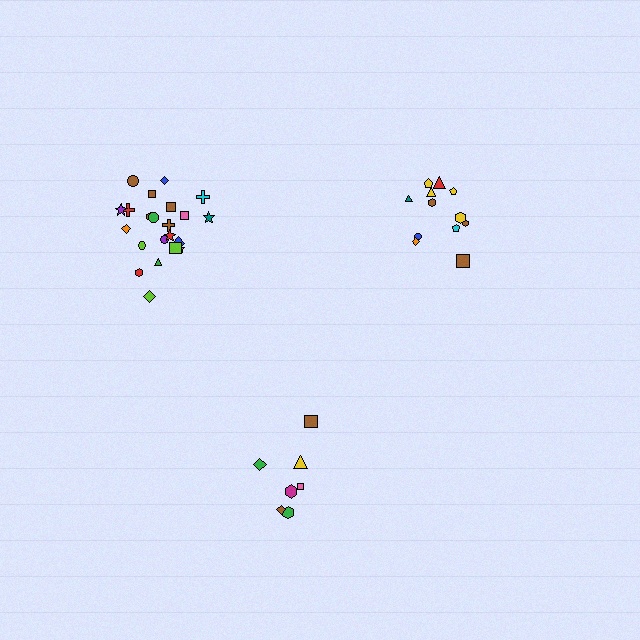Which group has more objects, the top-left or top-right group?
The top-left group.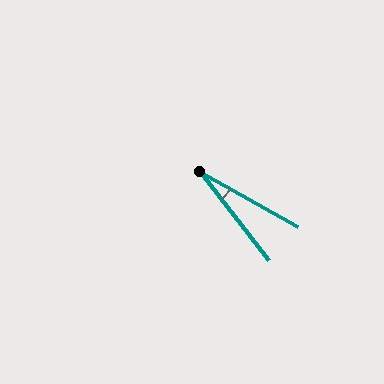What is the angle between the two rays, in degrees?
Approximately 23 degrees.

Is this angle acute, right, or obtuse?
It is acute.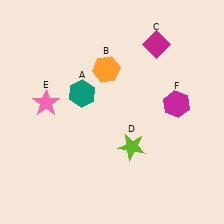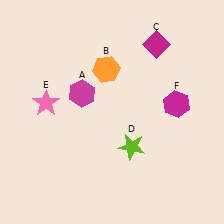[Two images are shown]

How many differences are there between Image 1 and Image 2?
There is 1 difference between the two images.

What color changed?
The hexagon (A) changed from teal in Image 1 to magenta in Image 2.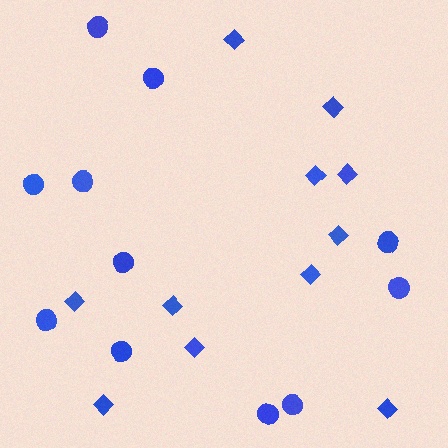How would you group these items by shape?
There are 2 groups: one group of circles (11) and one group of diamonds (11).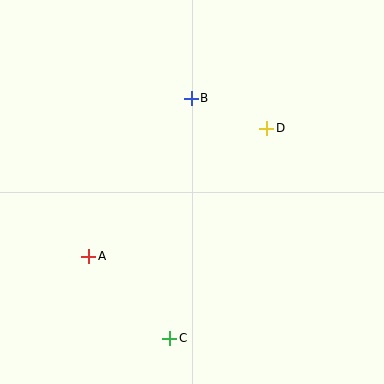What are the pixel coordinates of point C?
Point C is at (170, 338).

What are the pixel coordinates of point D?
Point D is at (267, 128).